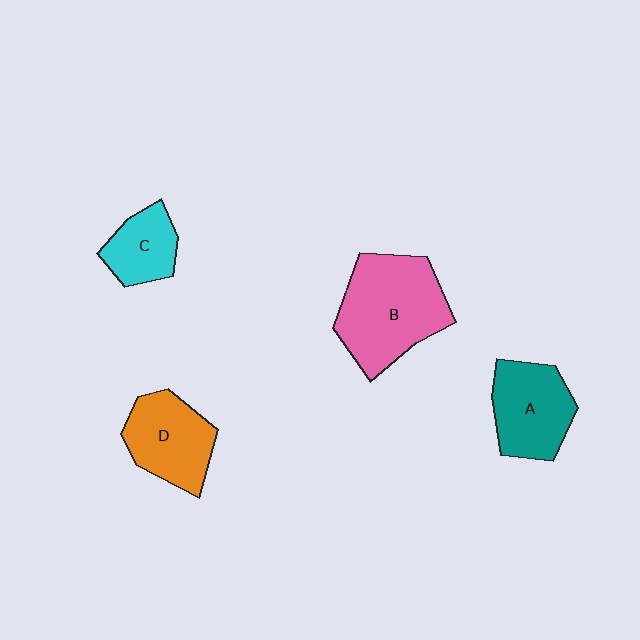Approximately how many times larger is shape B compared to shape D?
Approximately 1.5 times.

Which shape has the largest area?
Shape B (pink).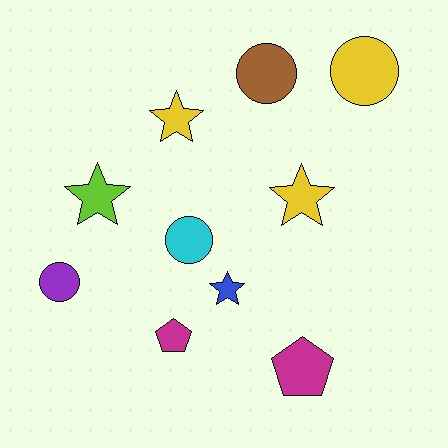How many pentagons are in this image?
There are 2 pentagons.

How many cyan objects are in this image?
There is 1 cyan object.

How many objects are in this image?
There are 10 objects.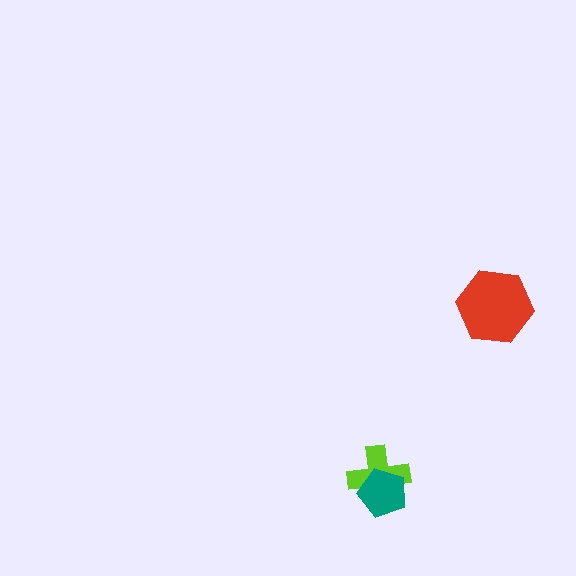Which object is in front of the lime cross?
The teal pentagon is in front of the lime cross.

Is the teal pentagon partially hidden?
No, no other shape covers it.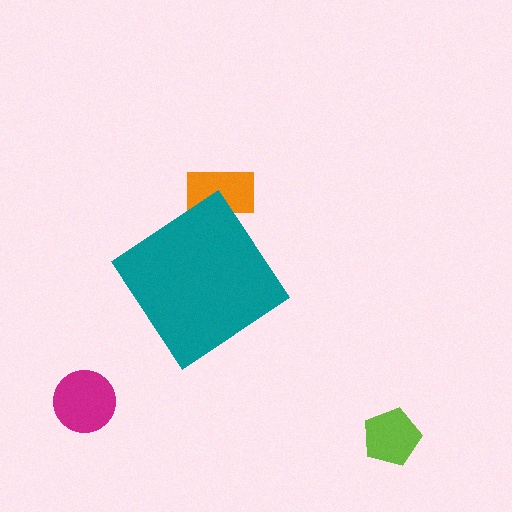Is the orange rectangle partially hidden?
Yes, the orange rectangle is partially hidden behind the teal diamond.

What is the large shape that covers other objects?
A teal diamond.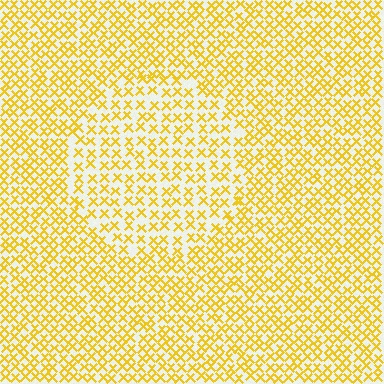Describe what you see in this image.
The image contains small yellow elements arranged at two different densities. A circle-shaped region is visible where the elements are less densely packed than the surrounding area.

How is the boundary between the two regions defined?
The boundary is defined by a change in element density (approximately 1.6x ratio). All elements are the same color, size, and shape.